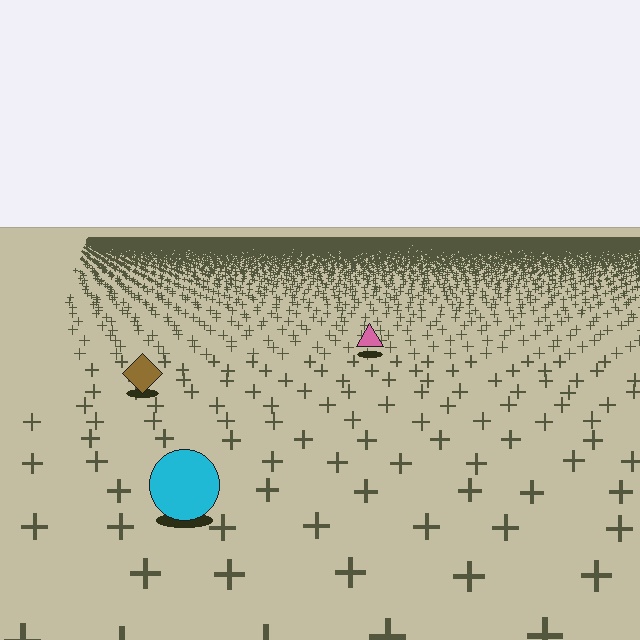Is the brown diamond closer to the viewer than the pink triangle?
Yes. The brown diamond is closer — you can tell from the texture gradient: the ground texture is coarser near it.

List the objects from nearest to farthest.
From nearest to farthest: the cyan circle, the brown diamond, the pink triangle.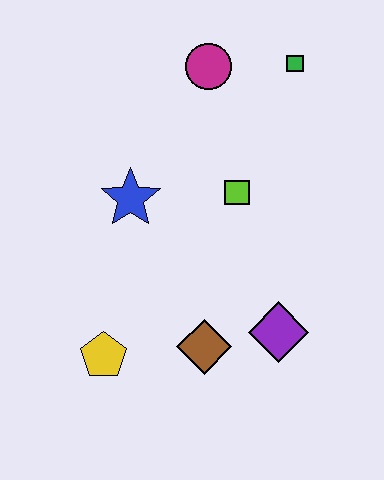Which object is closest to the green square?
The magenta circle is closest to the green square.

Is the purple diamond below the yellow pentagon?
No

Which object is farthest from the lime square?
The yellow pentagon is farthest from the lime square.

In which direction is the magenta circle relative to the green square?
The magenta circle is to the left of the green square.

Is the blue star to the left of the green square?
Yes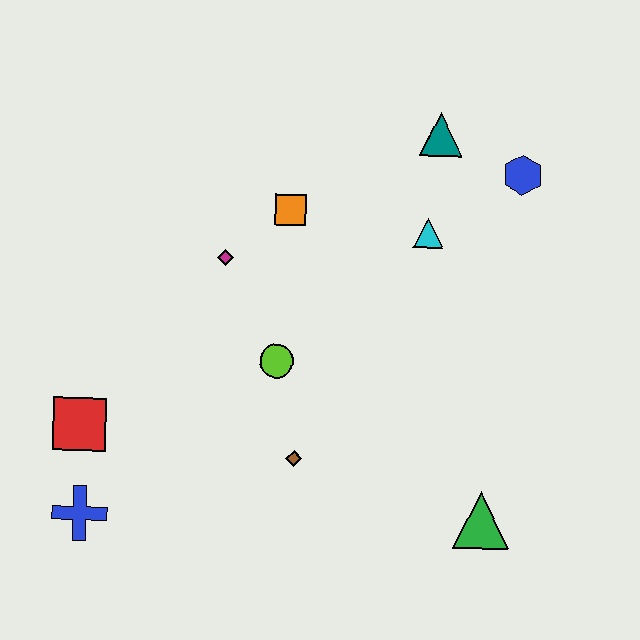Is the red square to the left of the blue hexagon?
Yes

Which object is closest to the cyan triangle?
The teal triangle is closest to the cyan triangle.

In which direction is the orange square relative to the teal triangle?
The orange square is to the left of the teal triangle.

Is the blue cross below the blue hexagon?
Yes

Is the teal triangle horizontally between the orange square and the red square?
No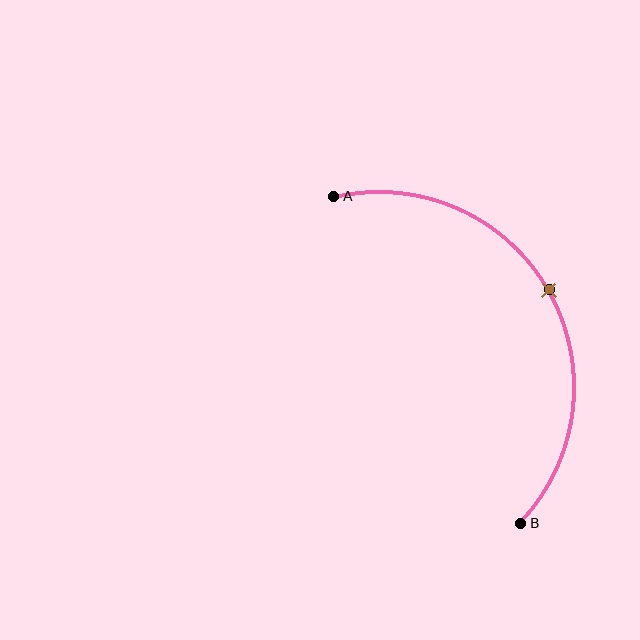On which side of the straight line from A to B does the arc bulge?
The arc bulges to the right of the straight line connecting A and B.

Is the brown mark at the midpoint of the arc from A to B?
Yes. The brown mark lies on the arc at equal arc-length from both A and B — it is the arc midpoint.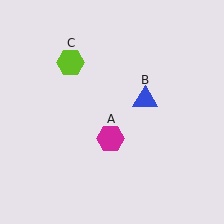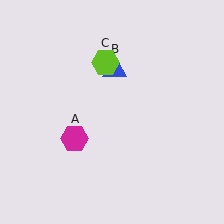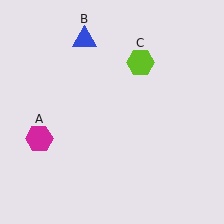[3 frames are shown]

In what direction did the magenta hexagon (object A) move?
The magenta hexagon (object A) moved left.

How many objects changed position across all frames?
3 objects changed position: magenta hexagon (object A), blue triangle (object B), lime hexagon (object C).